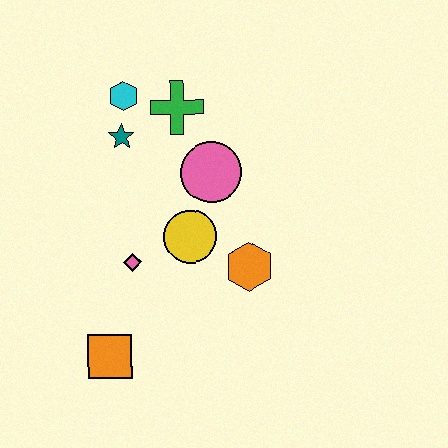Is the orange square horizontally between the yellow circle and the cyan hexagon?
No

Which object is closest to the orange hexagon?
The yellow circle is closest to the orange hexagon.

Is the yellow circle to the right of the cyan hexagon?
Yes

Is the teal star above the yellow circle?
Yes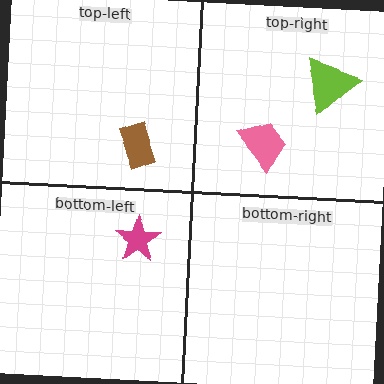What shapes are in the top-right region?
The pink trapezoid, the lime triangle.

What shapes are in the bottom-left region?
The magenta star.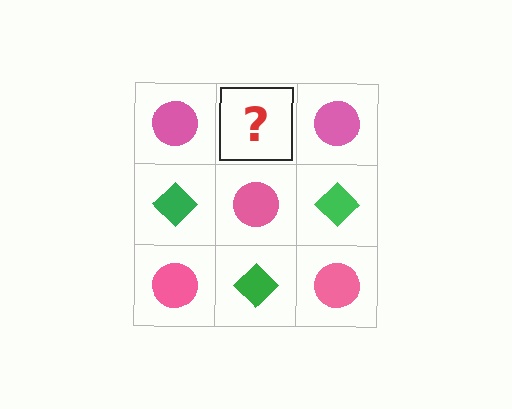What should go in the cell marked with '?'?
The missing cell should contain a green diamond.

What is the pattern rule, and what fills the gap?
The rule is that it alternates pink circle and green diamond in a checkerboard pattern. The gap should be filled with a green diamond.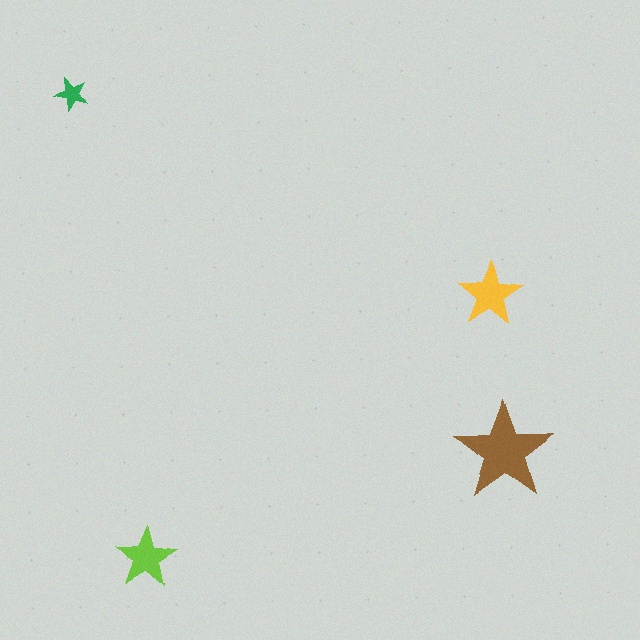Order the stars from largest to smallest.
the brown one, the yellow one, the lime one, the green one.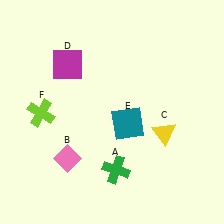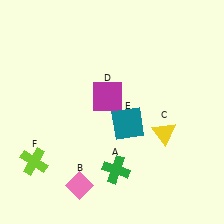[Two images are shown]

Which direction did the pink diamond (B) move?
The pink diamond (B) moved down.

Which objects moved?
The objects that moved are: the pink diamond (B), the magenta square (D), the lime cross (F).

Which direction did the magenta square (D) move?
The magenta square (D) moved right.